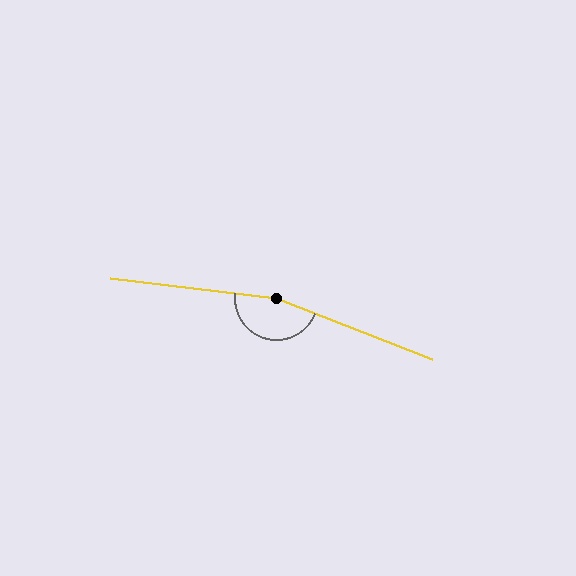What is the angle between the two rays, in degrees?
Approximately 165 degrees.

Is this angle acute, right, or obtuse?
It is obtuse.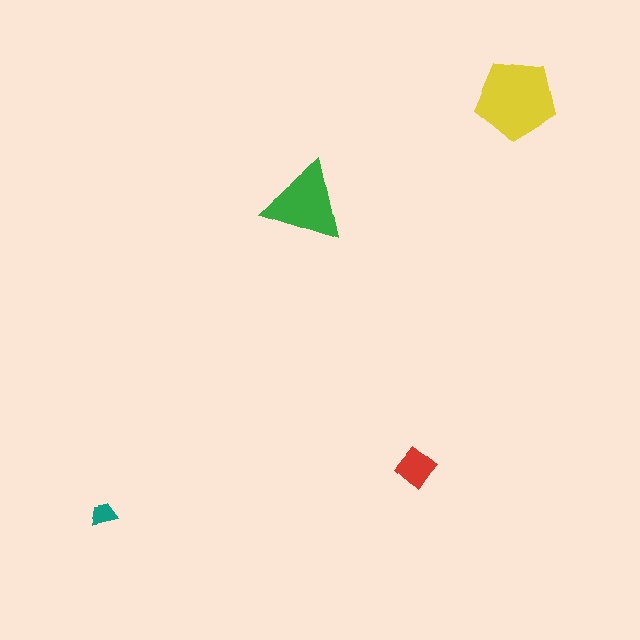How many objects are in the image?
There are 4 objects in the image.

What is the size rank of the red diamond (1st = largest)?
3rd.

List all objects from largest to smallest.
The yellow pentagon, the green triangle, the red diamond, the teal trapezoid.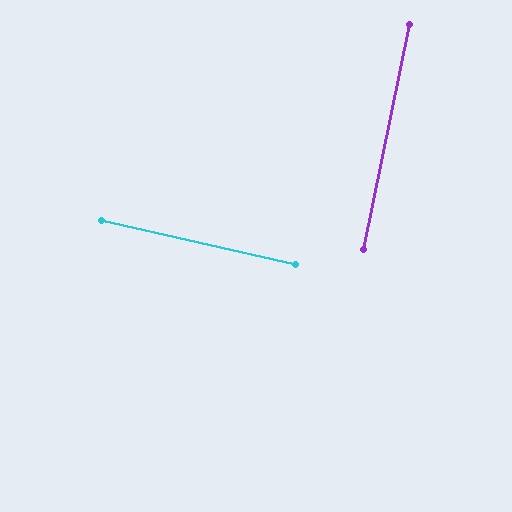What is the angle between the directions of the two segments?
Approximately 89 degrees.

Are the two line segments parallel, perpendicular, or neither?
Perpendicular — they meet at approximately 89°.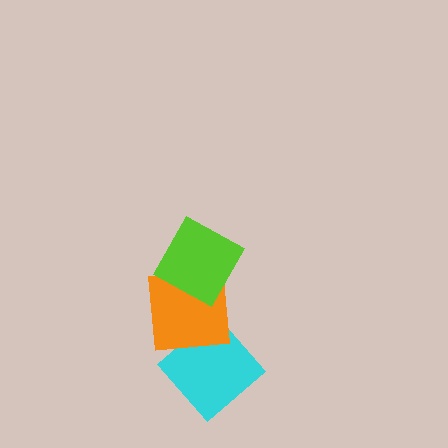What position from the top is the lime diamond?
The lime diamond is 1st from the top.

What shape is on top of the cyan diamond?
The orange square is on top of the cyan diamond.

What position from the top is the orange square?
The orange square is 2nd from the top.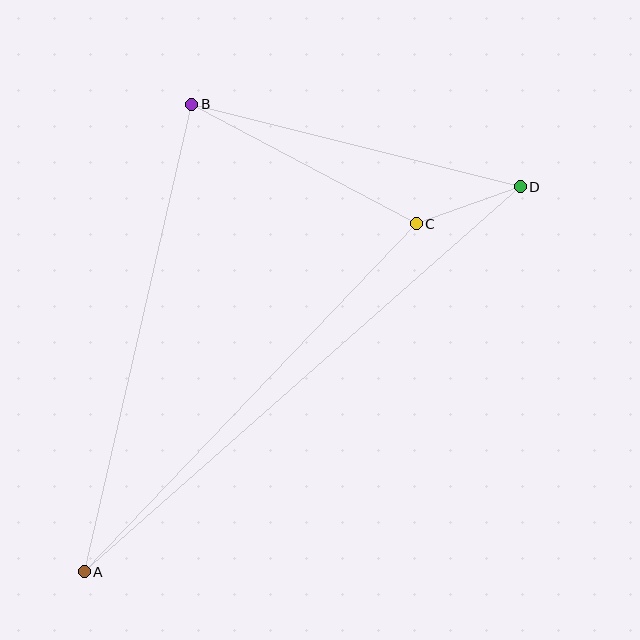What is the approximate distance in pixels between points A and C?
The distance between A and C is approximately 481 pixels.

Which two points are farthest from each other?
Points A and D are farthest from each other.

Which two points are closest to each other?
Points C and D are closest to each other.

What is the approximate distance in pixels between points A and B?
The distance between A and B is approximately 480 pixels.